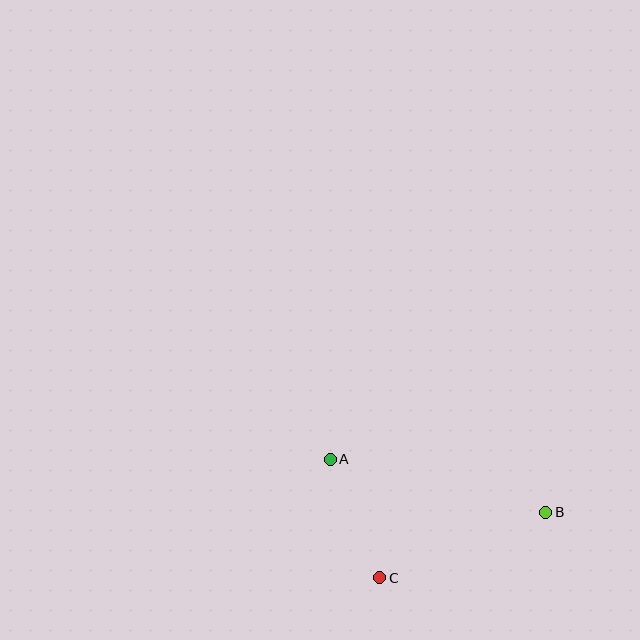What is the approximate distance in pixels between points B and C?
The distance between B and C is approximately 178 pixels.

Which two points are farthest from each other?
Points A and B are farthest from each other.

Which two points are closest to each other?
Points A and C are closest to each other.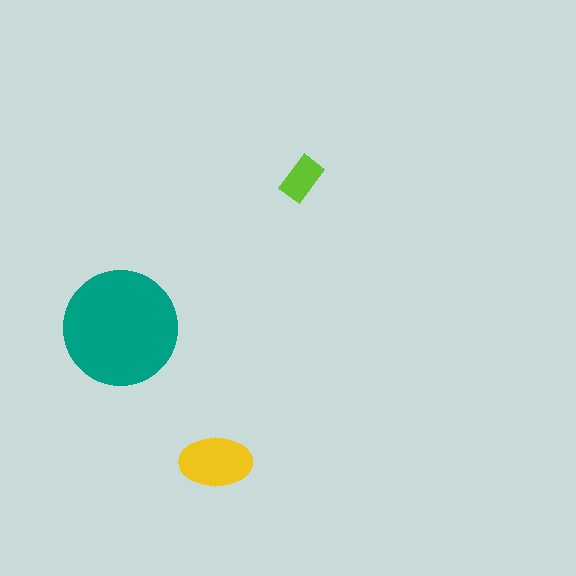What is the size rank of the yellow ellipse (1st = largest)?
2nd.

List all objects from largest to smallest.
The teal circle, the yellow ellipse, the lime rectangle.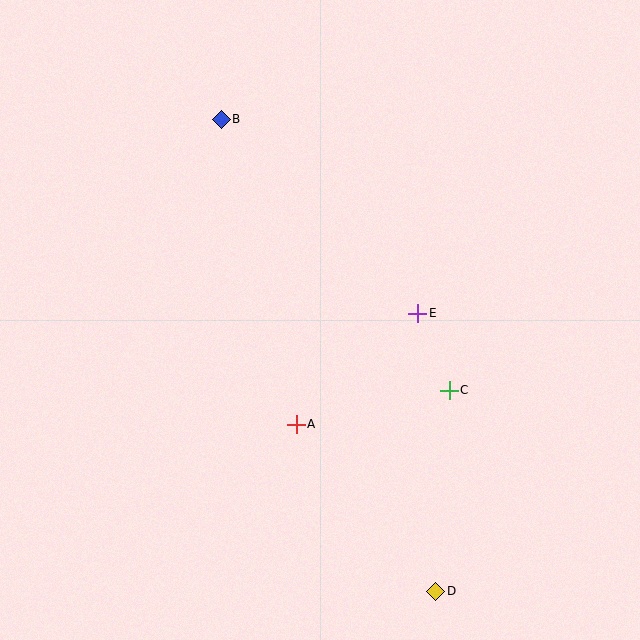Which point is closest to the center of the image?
Point E at (418, 313) is closest to the center.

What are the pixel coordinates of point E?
Point E is at (418, 313).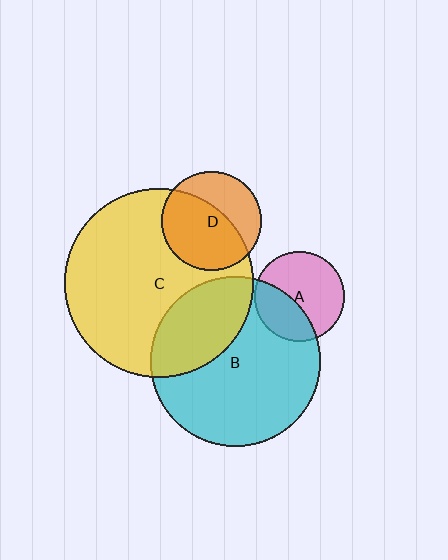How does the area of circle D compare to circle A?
Approximately 1.2 times.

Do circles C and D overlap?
Yes.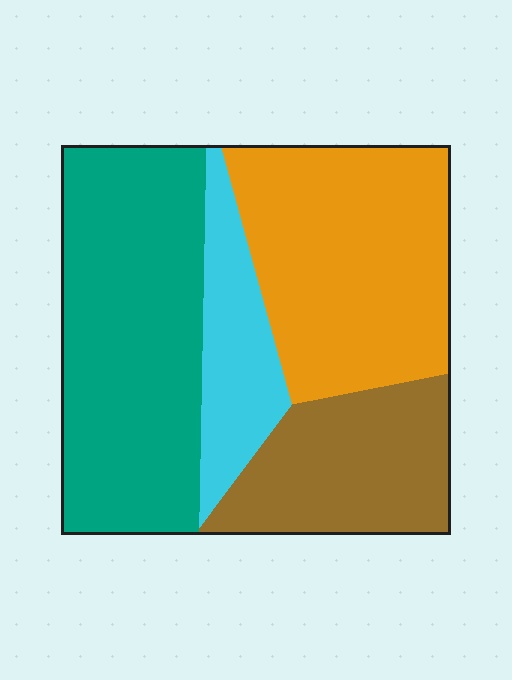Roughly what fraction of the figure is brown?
Brown covers roughly 20% of the figure.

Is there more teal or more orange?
Teal.